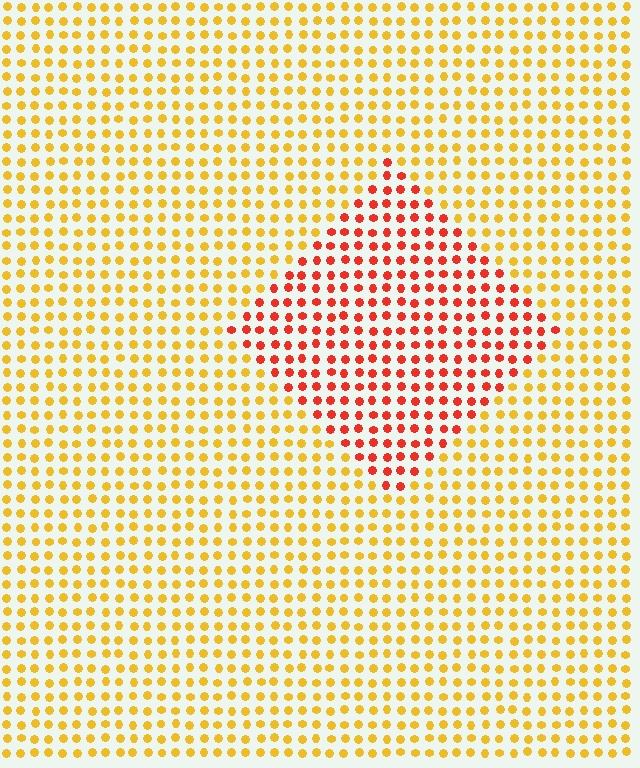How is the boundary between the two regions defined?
The boundary is defined purely by a slight shift in hue (about 43 degrees). Spacing, size, and orientation are identical on both sides.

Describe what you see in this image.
The image is filled with small yellow elements in a uniform arrangement. A diamond-shaped region is visible where the elements are tinted to a slightly different hue, forming a subtle color boundary.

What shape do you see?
I see a diamond.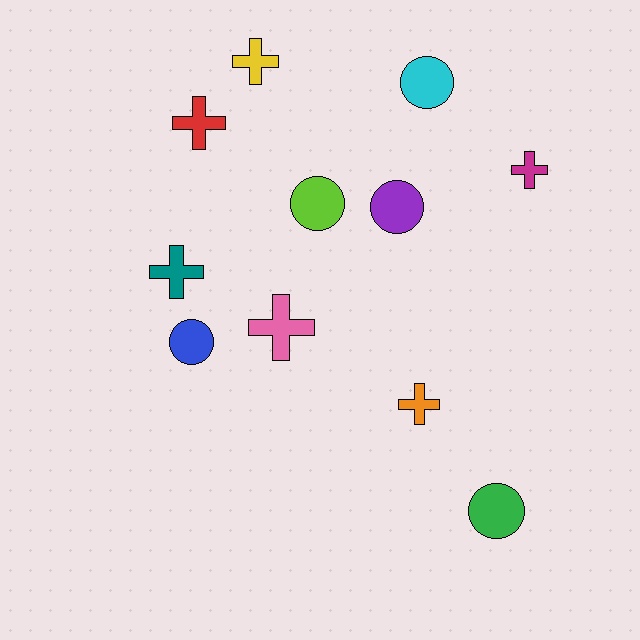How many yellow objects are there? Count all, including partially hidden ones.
There is 1 yellow object.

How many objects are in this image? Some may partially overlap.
There are 11 objects.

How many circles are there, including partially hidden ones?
There are 5 circles.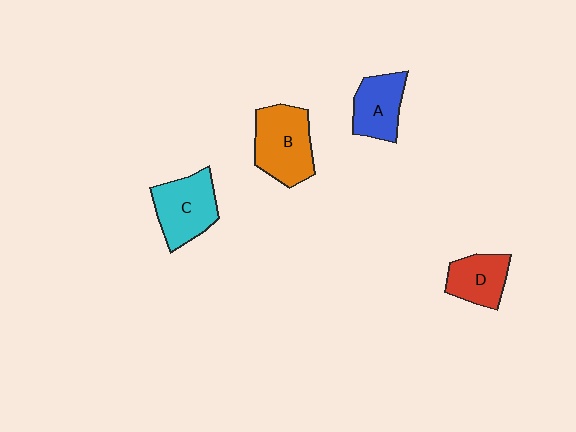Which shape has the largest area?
Shape B (orange).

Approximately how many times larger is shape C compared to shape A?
Approximately 1.2 times.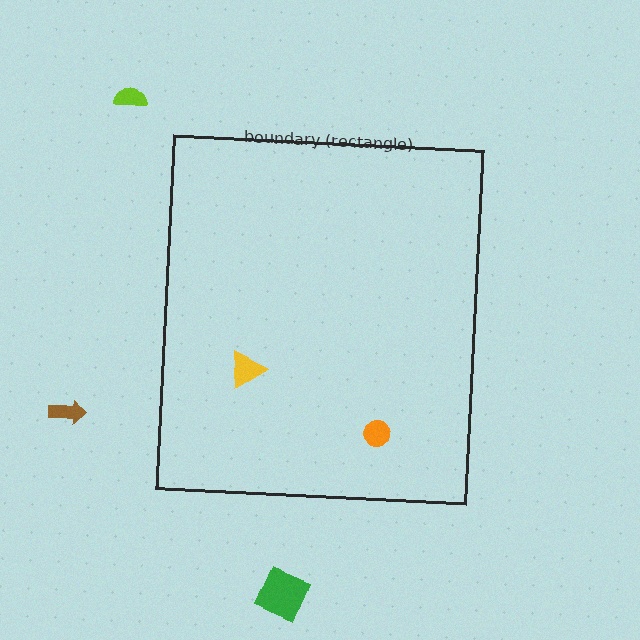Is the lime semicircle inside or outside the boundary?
Outside.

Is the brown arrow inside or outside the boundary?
Outside.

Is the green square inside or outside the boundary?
Outside.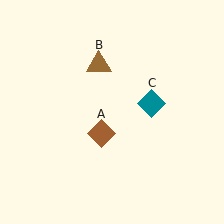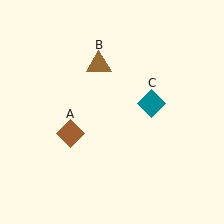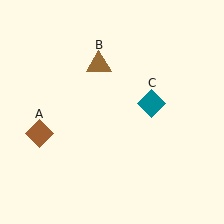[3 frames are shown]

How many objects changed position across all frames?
1 object changed position: brown diamond (object A).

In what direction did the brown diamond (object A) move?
The brown diamond (object A) moved left.